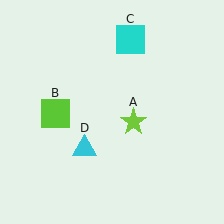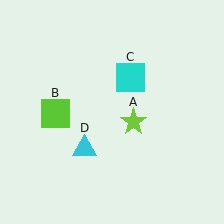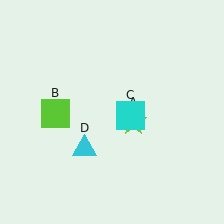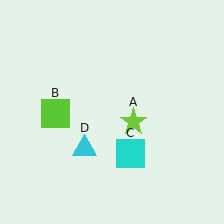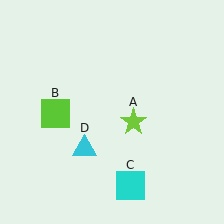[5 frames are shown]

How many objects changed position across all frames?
1 object changed position: cyan square (object C).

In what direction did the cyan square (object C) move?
The cyan square (object C) moved down.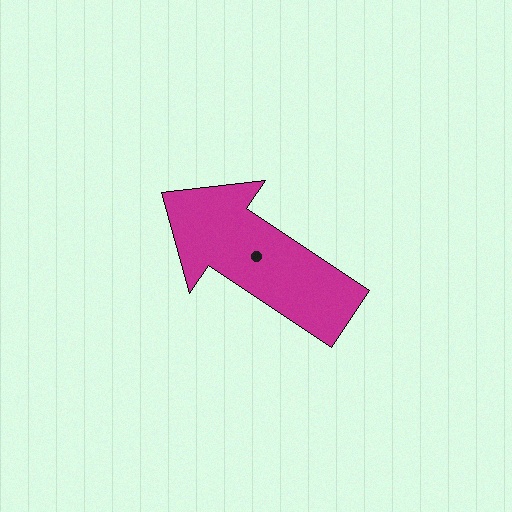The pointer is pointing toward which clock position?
Roughly 10 o'clock.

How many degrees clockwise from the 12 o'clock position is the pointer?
Approximately 304 degrees.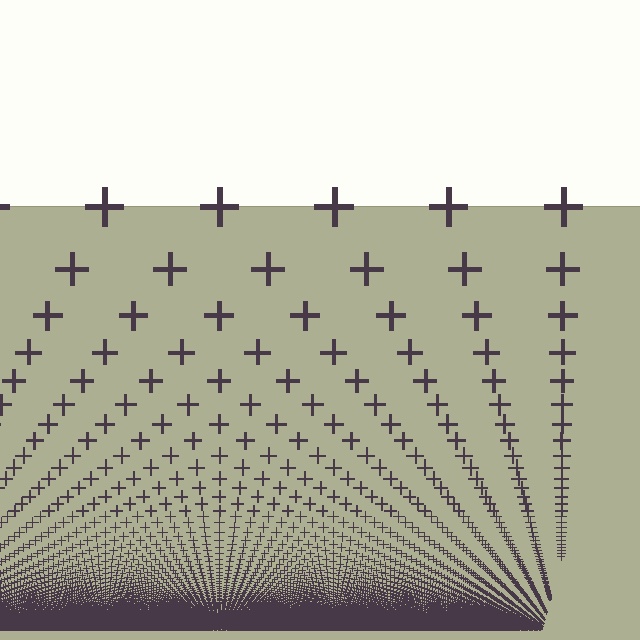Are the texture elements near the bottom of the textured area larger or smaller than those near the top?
Smaller. The gradient is inverted — elements near the bottom are smaller and denser.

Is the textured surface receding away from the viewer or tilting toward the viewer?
The surface appears to tilt toward the viewer. Texture elements get larger and sparser toward the top.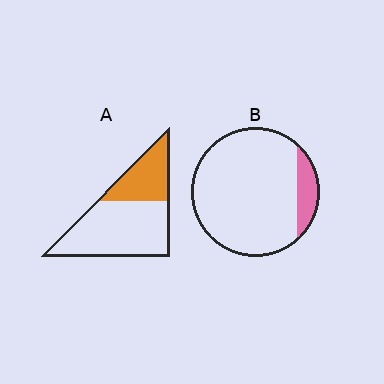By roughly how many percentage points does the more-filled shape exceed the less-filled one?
By roughly 20 percentage points (A over B).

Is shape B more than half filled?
No.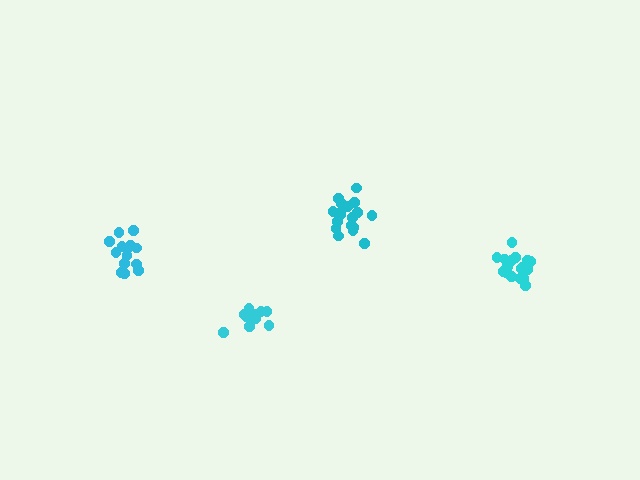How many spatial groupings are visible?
There are 4 spatial groupings.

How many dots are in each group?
Group 1: 14 dots, Group 2: 18 dots, Group 3: 17 dots, Group 4: 14 dots (63 total).